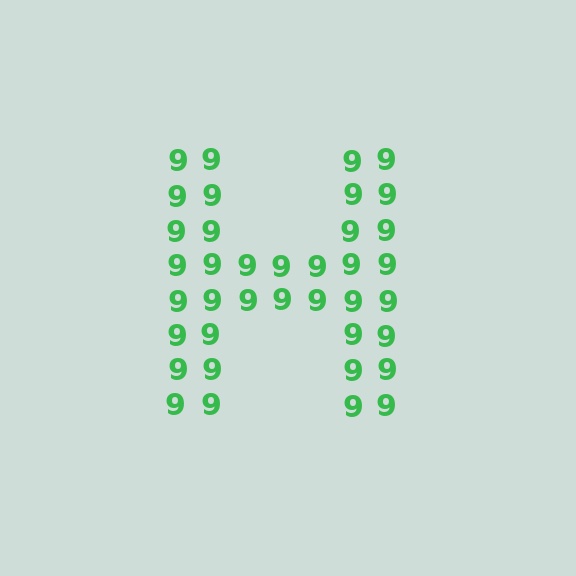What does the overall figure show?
The overall figure shows the letter H.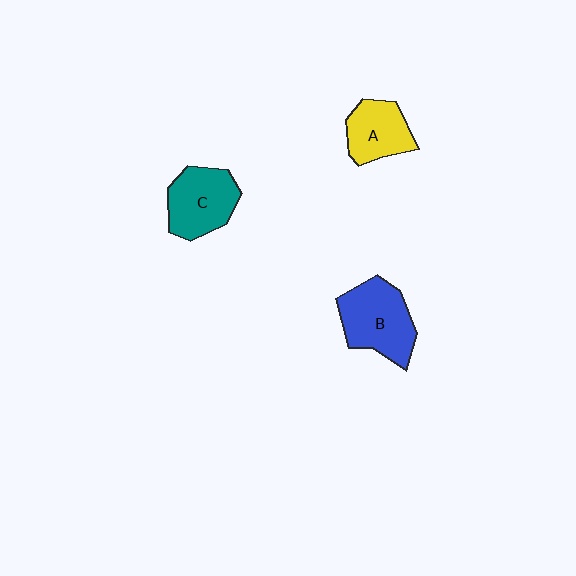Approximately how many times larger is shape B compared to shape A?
Approximately 1.4 times.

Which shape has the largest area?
Shape B (blue).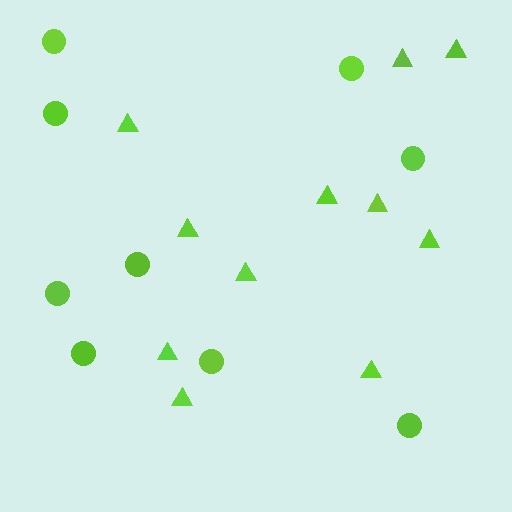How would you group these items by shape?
There are 2 groups: one group of circles (9) and one group of triangles (11).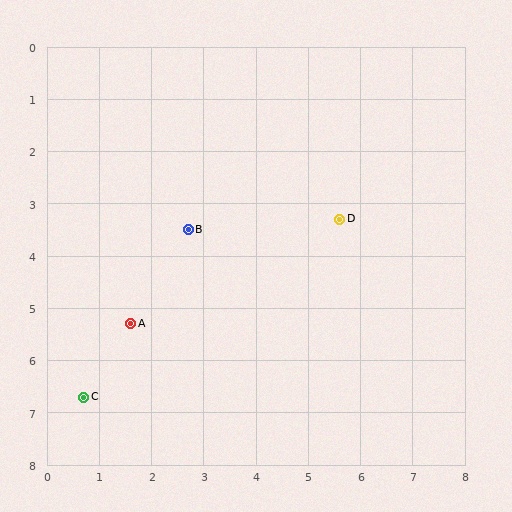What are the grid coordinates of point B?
Point B is at approximately (2.7, 3.5).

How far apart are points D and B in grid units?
Points D and B are about 2.9 grid units apart.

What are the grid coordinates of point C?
Point C is at approximately (0.7, 6.7).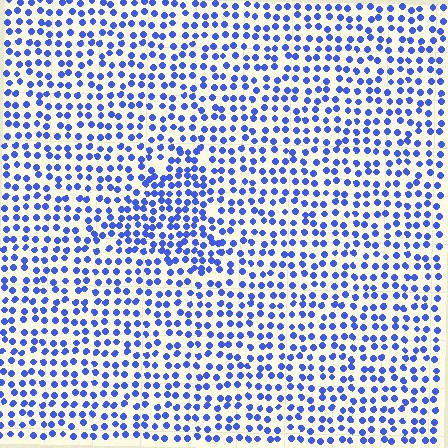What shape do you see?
I see a triangle.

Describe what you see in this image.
The image contains small blue elements arranged at two different densities. A triangle-shaped region is visible where the elements are more densely packed than the surrounding area.